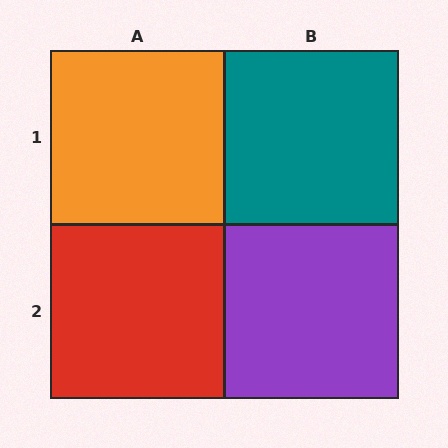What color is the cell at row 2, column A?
Red.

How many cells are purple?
1 cell is purple.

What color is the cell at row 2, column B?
Purple.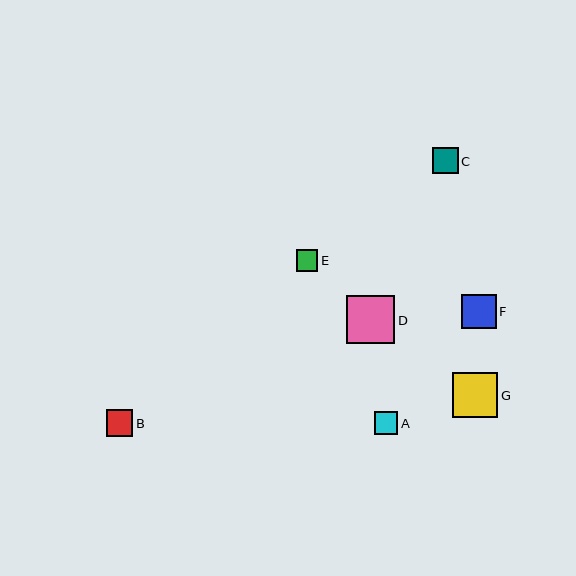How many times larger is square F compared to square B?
Square F is approximately 1.3 times the size of square B.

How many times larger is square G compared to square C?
Square G is approximately 1.7 times the size of square C.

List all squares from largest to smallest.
From largest to smallest: D, G, F, B, C, A, E.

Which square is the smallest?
Square E is the smallest with a size of approximately 22 pixels.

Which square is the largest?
Square D is the largest with a size of approximately 48 pixels.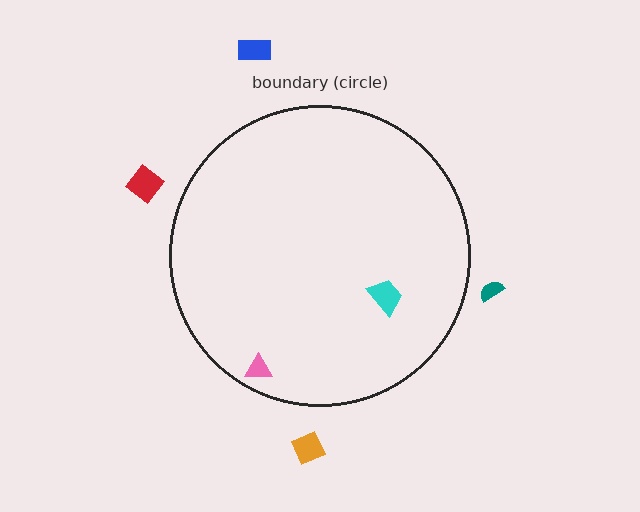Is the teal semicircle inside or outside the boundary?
Outside.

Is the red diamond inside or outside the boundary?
Outside.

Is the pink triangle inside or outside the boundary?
Inside.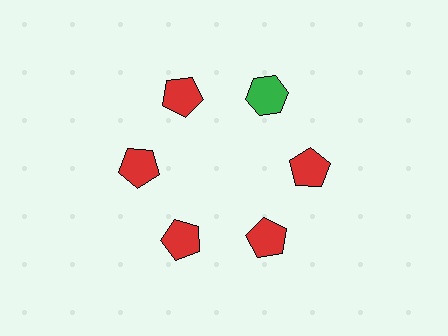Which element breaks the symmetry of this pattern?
The green hexagon at roughly the 1 o'clock position breaks the symmetry. All other shapes are red pentagons.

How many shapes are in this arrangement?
There are 6 shapes arranged in a ring pattern.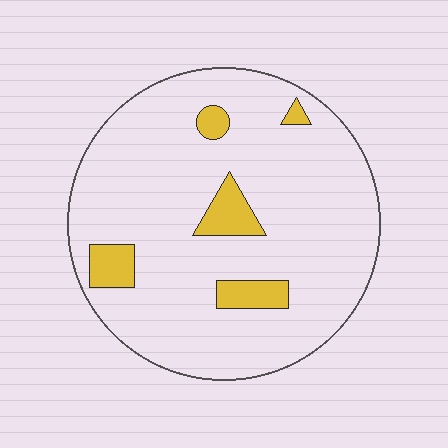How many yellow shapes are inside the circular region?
5.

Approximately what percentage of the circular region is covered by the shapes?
Approximately 10%.